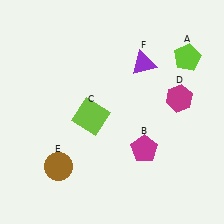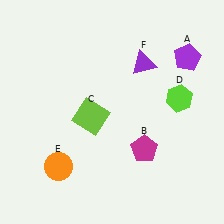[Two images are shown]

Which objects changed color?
A changed from lime to purple. D changed from magenta to lime. E changed from brown to orange.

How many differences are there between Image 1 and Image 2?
There are 3 differences between the two images.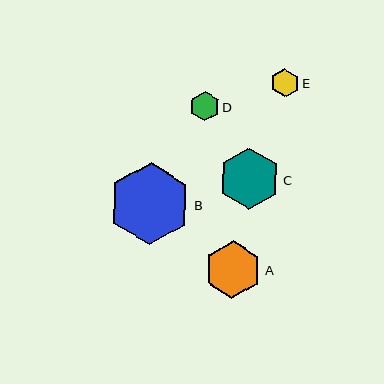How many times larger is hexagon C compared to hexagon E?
Hexagon C is approximately 2.1 times the size of hexagon E.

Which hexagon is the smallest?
Hexagon E is the smallest with a size of approximately 29 pixels.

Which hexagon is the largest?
Hexagon B is the largest with a size of approximately 82 pixels.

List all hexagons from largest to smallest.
From largest to smallest: B, C, A, D, E.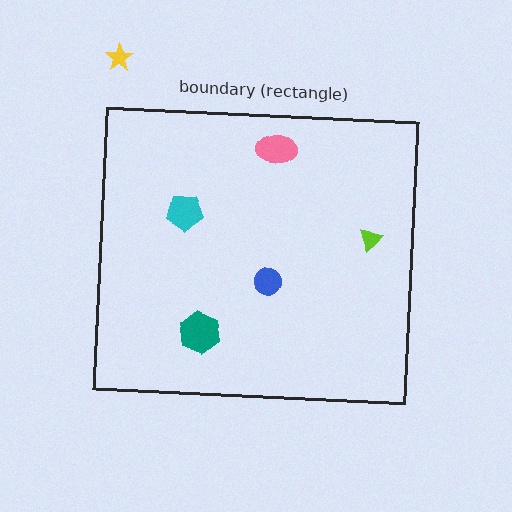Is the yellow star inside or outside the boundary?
Outside.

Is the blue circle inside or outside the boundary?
Inside.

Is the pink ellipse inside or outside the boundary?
Inside.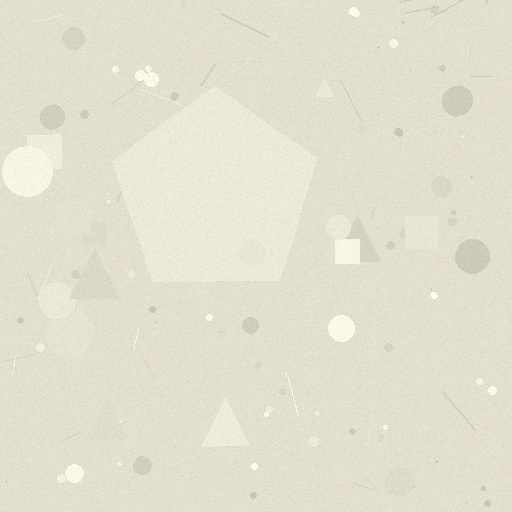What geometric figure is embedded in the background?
A pentagon is embedded in the background.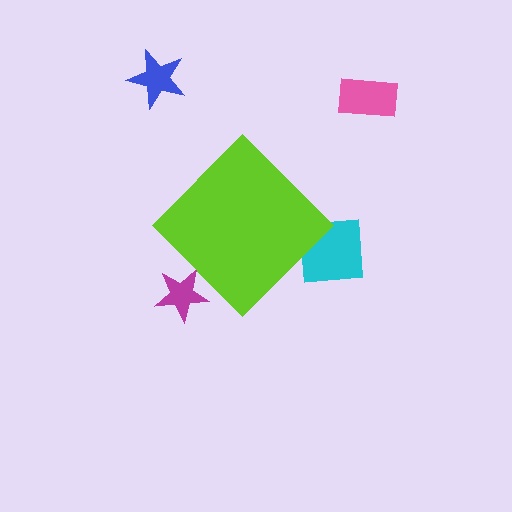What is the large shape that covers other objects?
A lime diamond.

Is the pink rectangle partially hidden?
No, the pink rectangle is fully visible.